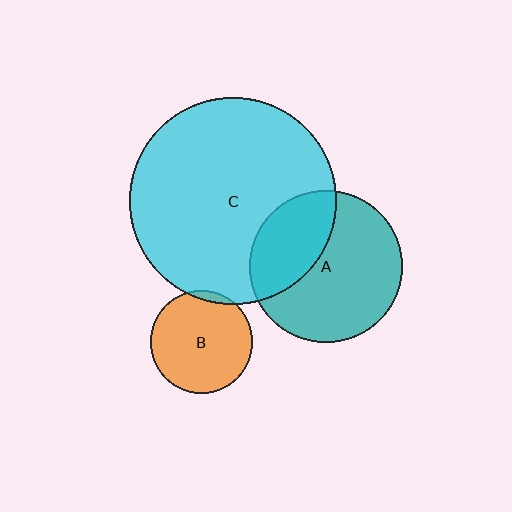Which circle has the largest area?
Circle C (cyan).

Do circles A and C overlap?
Yes.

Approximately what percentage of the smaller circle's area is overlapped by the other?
Approximately 35%.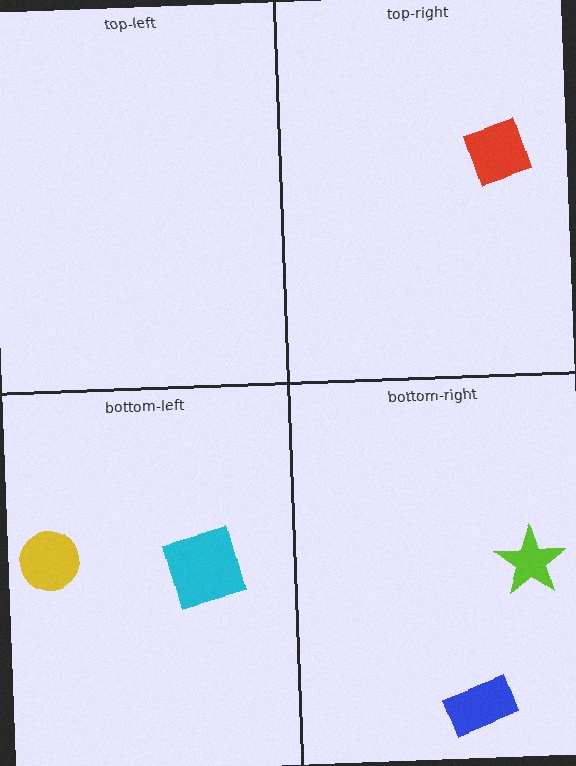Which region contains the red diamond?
The top-right region.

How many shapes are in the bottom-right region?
2.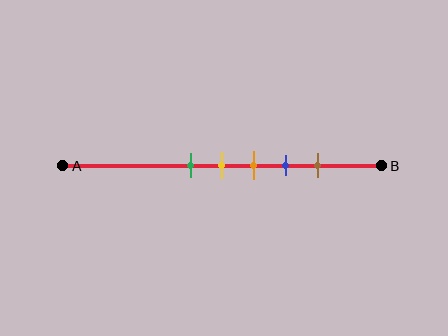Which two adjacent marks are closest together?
The green and yellow marks are the closest adjacent pair.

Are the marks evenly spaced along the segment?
Yes, the marks are approximately evenly spaced.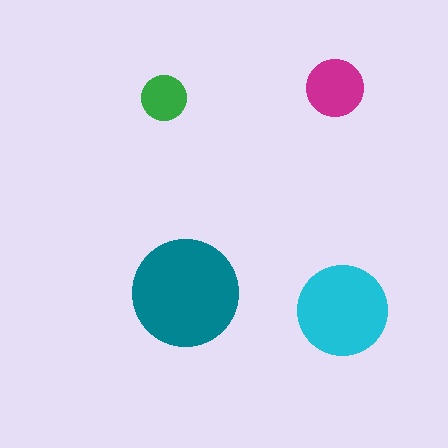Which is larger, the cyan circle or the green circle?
The cyan one.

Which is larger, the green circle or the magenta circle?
The magenta one.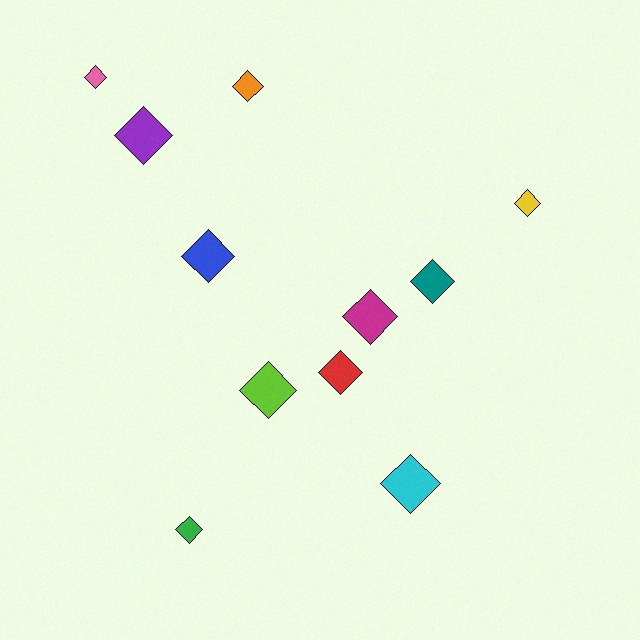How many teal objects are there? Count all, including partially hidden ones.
There is 1 teal object.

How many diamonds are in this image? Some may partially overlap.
There are 11 diamonds.